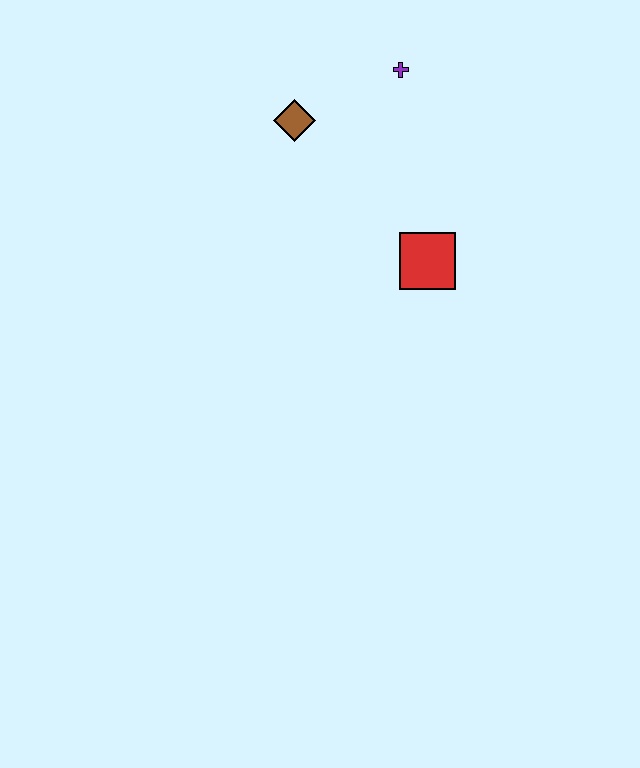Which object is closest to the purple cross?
The brown diamond is closest to the purple cross.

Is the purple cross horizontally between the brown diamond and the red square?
Yes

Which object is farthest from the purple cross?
The red square is farthest from the purple cross.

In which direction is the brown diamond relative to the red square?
The brown diamond is above the red square.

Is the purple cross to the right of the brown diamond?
Yes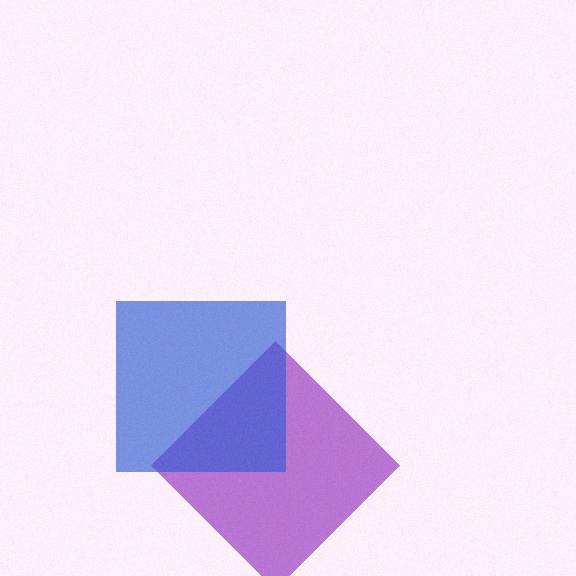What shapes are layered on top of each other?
The layered shapes are: a purple diamond, a blue square.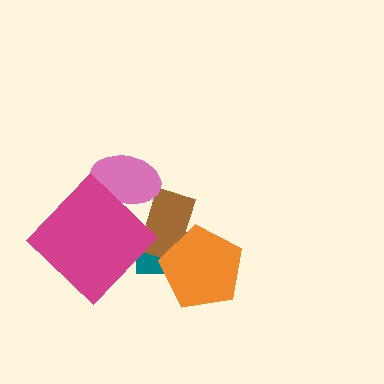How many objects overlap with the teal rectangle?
2 objects overlap with the teal rectangle.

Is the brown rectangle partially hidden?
Yes, it is partially covered by another shape.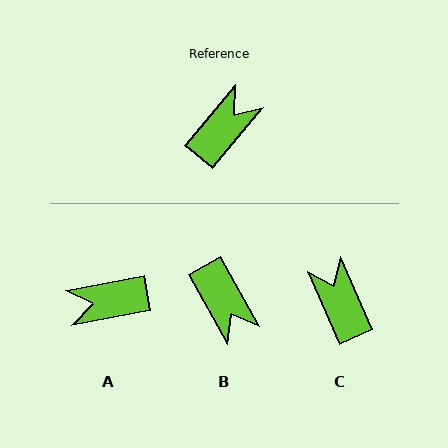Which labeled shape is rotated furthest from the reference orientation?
A, about 140 degrees away.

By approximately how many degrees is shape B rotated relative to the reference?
Approximately 111 degrees clockwise.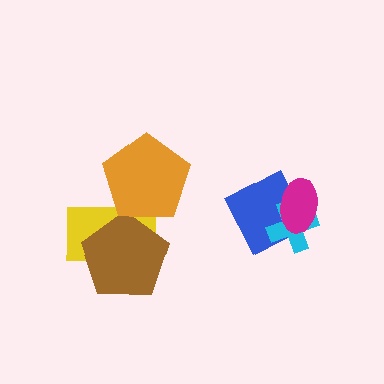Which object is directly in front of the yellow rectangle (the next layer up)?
The brown pentagon is directly in front of the yellow rectangle.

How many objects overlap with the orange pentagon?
2 objects overlap with the orange pentagon.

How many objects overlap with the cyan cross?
2 objects overlap with the cyan cross.